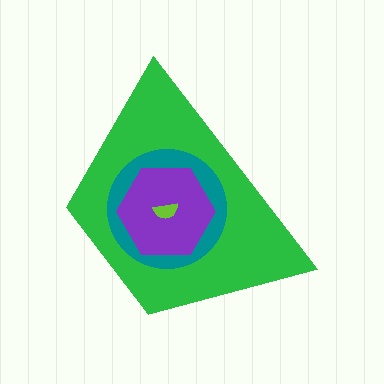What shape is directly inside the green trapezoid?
The teal circle.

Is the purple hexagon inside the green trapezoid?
Yes.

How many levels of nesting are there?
4.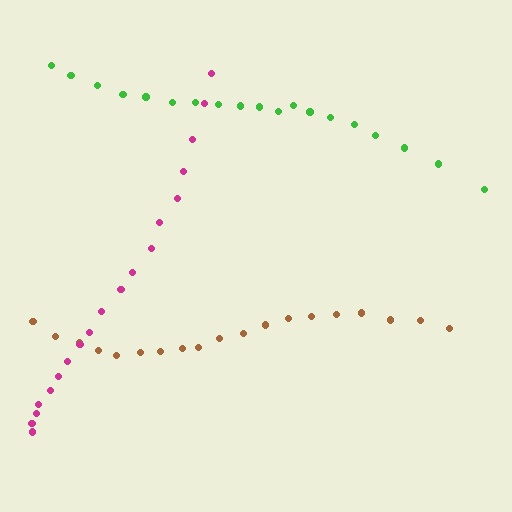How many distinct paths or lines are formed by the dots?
There are 3 distinct paths.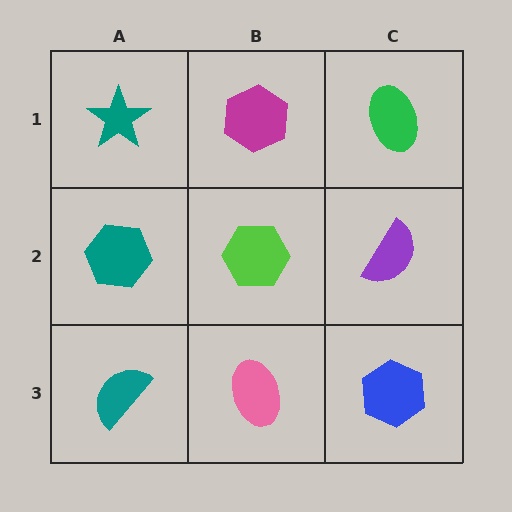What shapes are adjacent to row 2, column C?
A green ellipse (row 1, column C), a blue hexagon (row 3, column C), a lime hexagon (row 2, column B).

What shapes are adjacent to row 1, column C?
A purple semicircle (row 2, column C), a magenta hexagon (row 1, column B).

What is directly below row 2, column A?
A teal semicircle.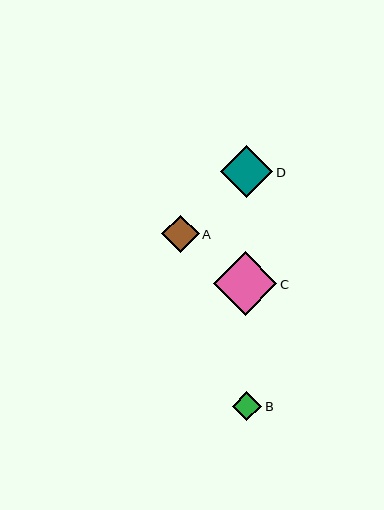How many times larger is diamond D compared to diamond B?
Diamond D is approximately 1.8 times the size of diamond B.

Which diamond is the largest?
Diamond C is the largest with a size of approximately 63 pixels.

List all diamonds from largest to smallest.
From largest to smallest: C, D, A, B.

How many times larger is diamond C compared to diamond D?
Diamond C is approximately 1.2 times the size of diamond D.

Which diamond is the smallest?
Diamond B is the smallest with a size of approximately 29 pixels.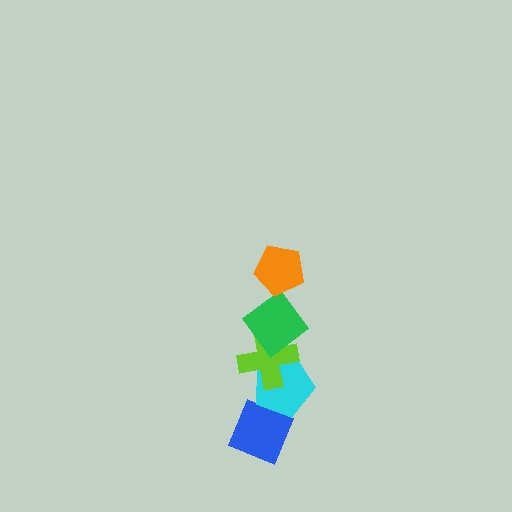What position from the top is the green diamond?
The green diamond is 2nd from the top.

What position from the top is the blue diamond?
The blue diamond is 5th from the top.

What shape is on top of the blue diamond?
The cyan pentagon is on top of the blue diamond.